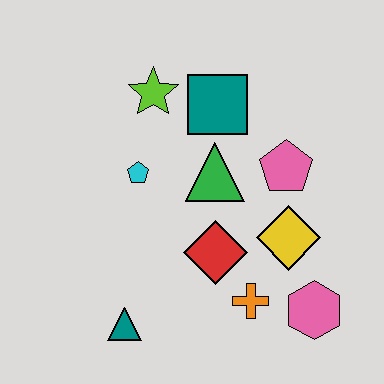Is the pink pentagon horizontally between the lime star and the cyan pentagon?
No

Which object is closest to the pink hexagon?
The orange cross is closest to the pink hexagon.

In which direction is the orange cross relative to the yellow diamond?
The orange cross is below the yellow diamond.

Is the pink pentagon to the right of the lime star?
Yes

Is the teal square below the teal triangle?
No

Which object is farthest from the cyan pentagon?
The pink hexagon is farthest from the cyan pentagon.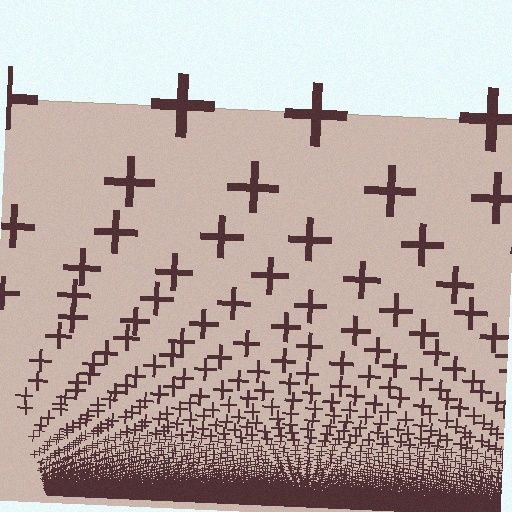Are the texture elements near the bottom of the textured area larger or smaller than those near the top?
Smaller. The gradient is inverted — elements near the bottom are smaller and denser.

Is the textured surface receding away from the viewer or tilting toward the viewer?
The surface appears to tilt toward the viewer. Texture elements get larger and sparser toward the top.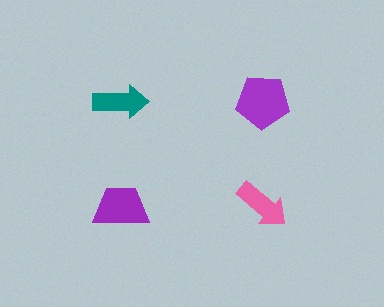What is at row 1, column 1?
A teal arrow.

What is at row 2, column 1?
A purple trapezoid.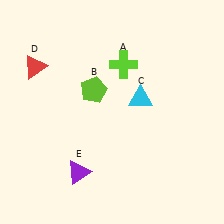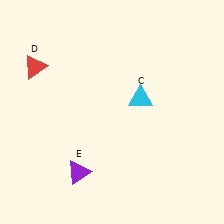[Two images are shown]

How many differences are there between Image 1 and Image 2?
There are 2 differences between the two images.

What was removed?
The lime pentagon (B), the lime cross (A) were removed in Image 2.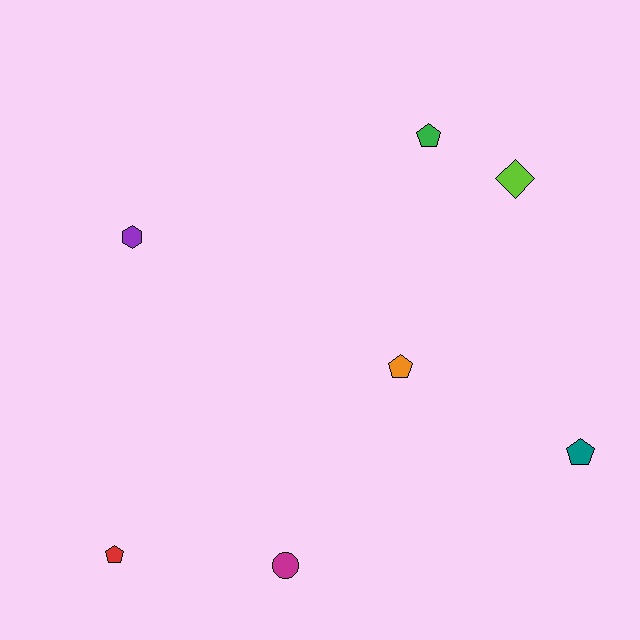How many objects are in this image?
There are 7 objects.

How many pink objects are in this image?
There are no pink objects.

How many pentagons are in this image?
There are 4 pentagons.